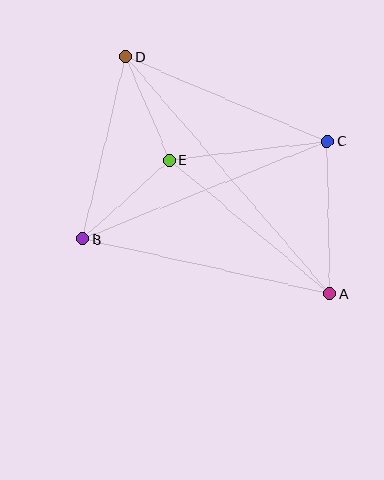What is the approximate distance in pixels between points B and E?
The distance between B and E is approximately 117 pixels.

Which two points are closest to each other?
Points D and E are closest to each other.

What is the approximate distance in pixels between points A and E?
The distance between A and E is approximately 209 pixels.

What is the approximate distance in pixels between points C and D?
The distance between C and D is approximately 219 pixels.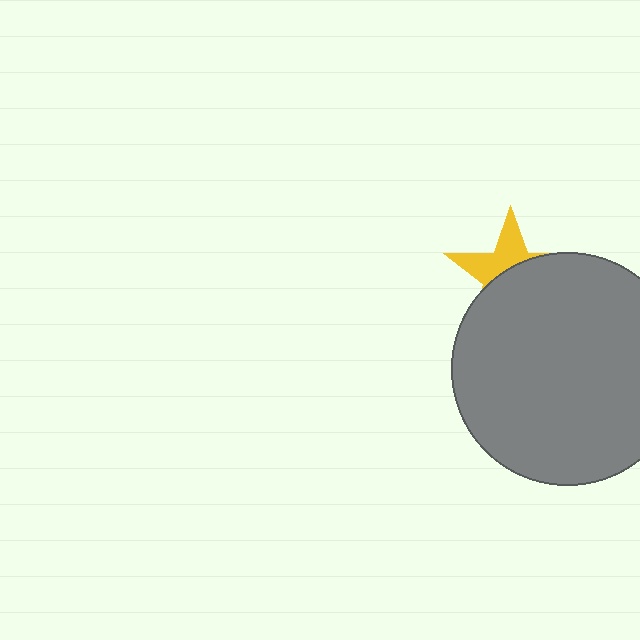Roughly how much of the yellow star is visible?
A small part of it is visible (roughly 39%).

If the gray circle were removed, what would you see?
You would see the complete yellow star.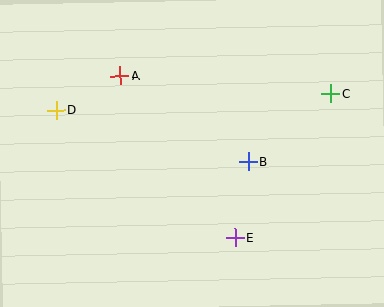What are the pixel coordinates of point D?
Point D is at (57, 110).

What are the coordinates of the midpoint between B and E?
The midpoint between B and E is at (241, 200).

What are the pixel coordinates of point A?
Point A is at (120, 76).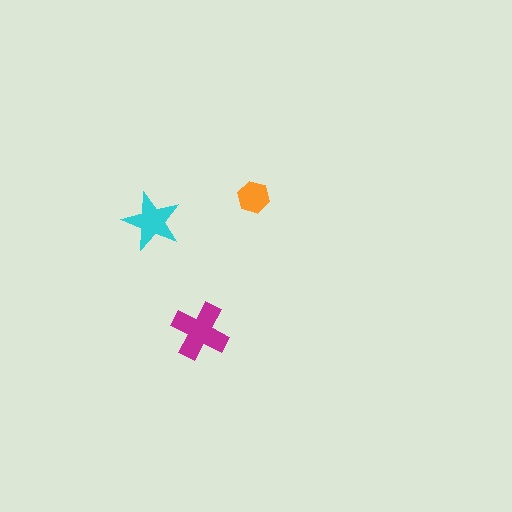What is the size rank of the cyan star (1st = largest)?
2nd.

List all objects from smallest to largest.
The orange hexagon, the cyan star, the magenta cross.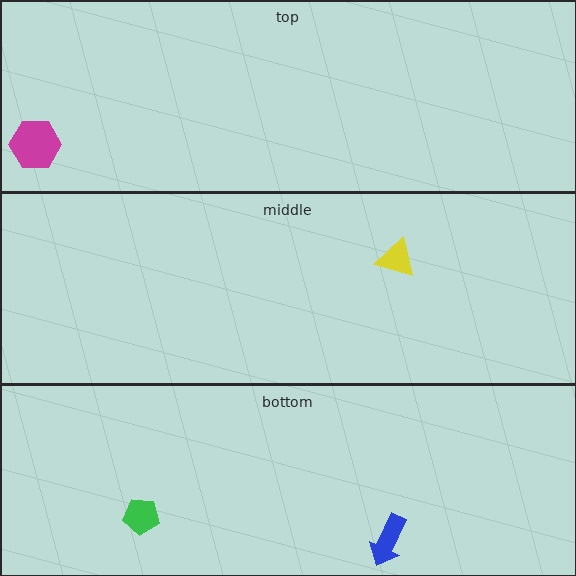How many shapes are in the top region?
1.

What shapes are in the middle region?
The yellow triangle.